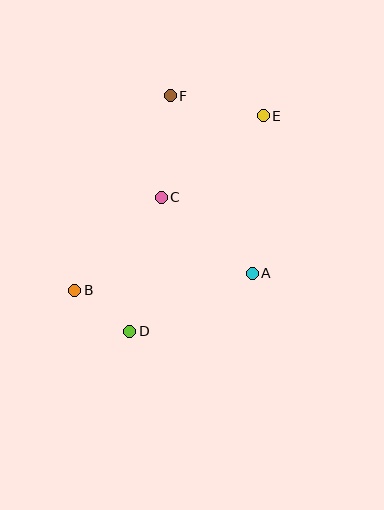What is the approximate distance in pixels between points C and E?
The distance between C and E is approximately 130 pixels.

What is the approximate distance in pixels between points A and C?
The distance between A and C is approximately 119 pixels.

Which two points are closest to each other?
Points B and D are closest to each other.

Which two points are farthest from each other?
Points B and E are farthest from each other.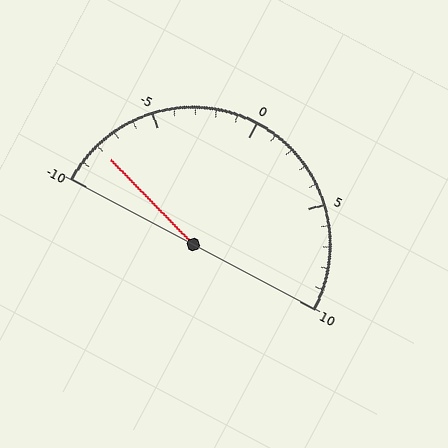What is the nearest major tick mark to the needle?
The nearest major tick mark is -10.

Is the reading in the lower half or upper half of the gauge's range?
The reading is in the lower half of the range (-10 to 10).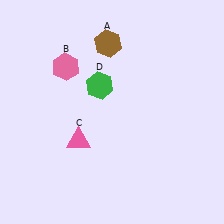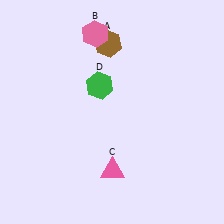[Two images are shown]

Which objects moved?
The objects that moved are: the pink hexagon (B), the pink triangle (C).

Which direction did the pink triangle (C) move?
The pink triangle (C) moved right.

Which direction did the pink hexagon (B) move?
The pink hexagon (B) moved up.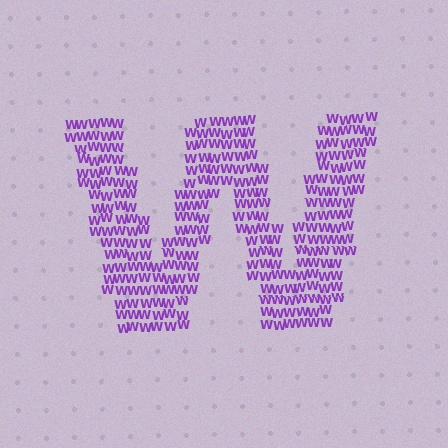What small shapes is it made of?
It is made of small letter W's.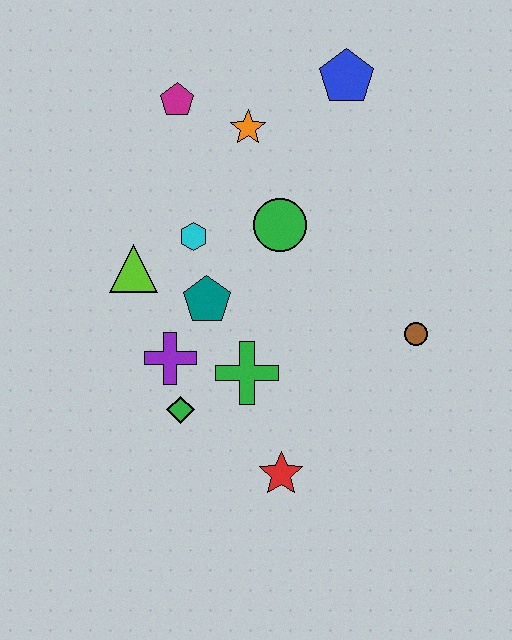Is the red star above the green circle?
No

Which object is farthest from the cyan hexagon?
The red star is farthest from the cyan hexagon.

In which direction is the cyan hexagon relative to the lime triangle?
The cyan hexagon is to the right of the lime triangle.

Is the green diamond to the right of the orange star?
No